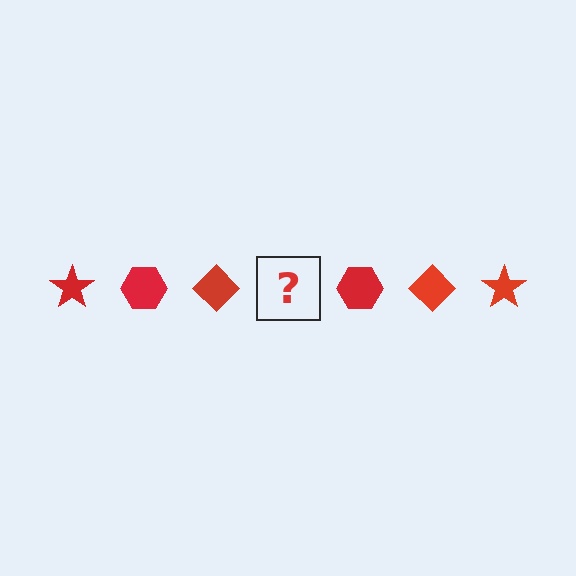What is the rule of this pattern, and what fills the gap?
The rule is that the pattern cycles through star, hexagon, diamond shapes in red. The gap should be filled with a red star.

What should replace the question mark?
The question mark should be replaced with a red star.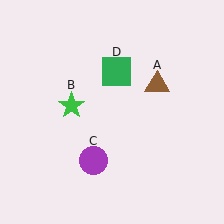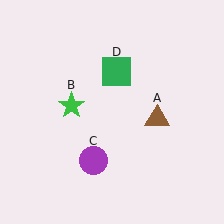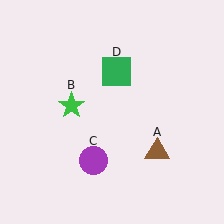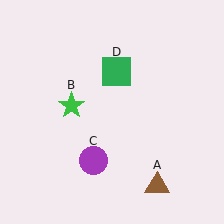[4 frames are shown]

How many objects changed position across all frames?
1 object changed position: brown triangle (object A).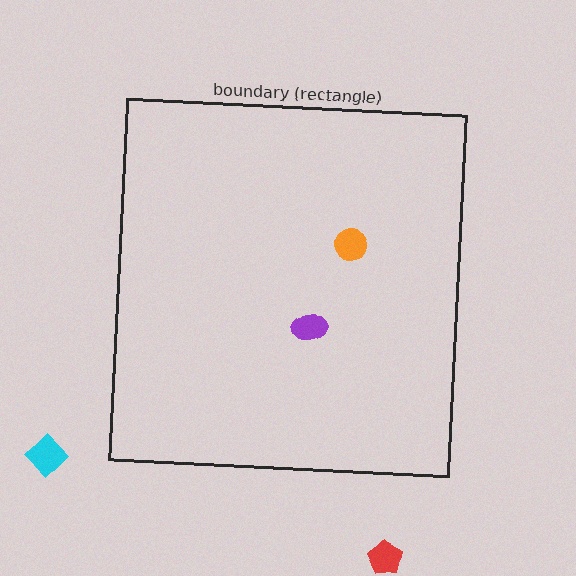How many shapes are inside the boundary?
2 inside, 2 outside.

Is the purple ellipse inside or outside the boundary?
Inside.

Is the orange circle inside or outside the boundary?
Inside.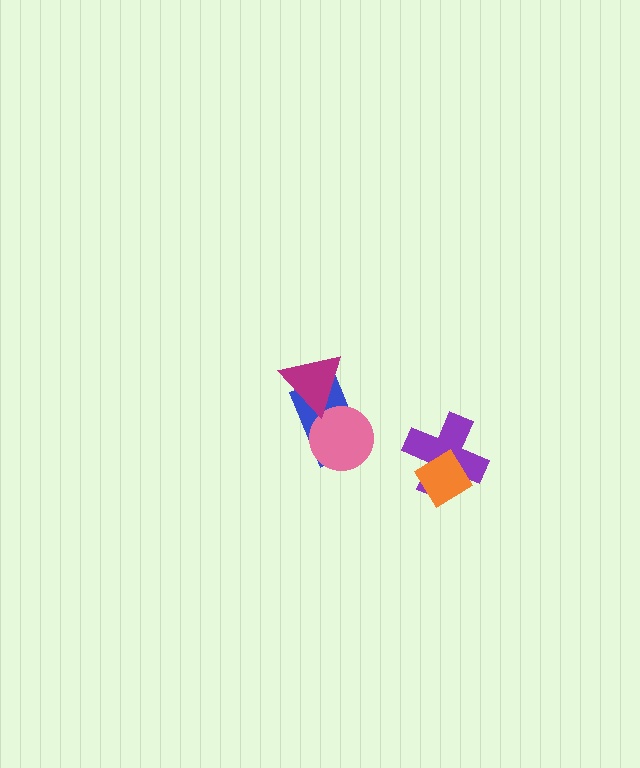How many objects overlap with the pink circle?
1 object overlaps with the pink circle.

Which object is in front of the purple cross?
The orange diamond is in front of the purple cross.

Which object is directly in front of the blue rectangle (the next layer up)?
The pink circle is directly in front of the blue rectangle.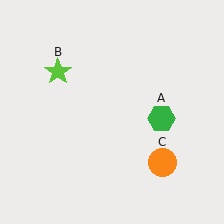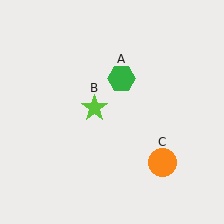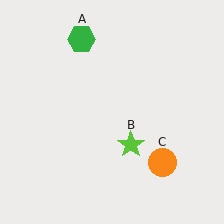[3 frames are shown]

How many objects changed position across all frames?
2 objects changed position: green hexagon (object A), lime star (object B).